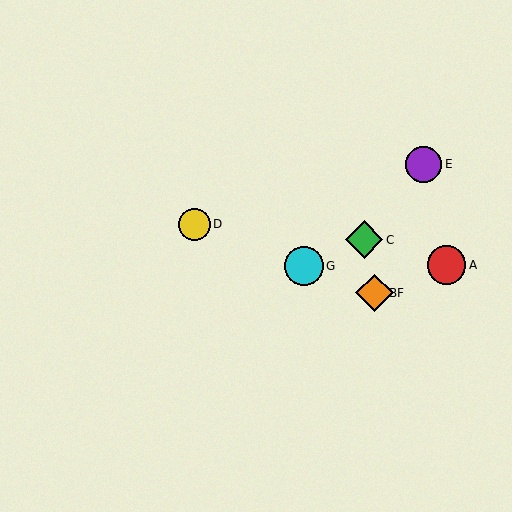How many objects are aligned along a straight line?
4 objects (B, D, F, G) are aligned along a straight line.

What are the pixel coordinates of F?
Object F is at (375, 293).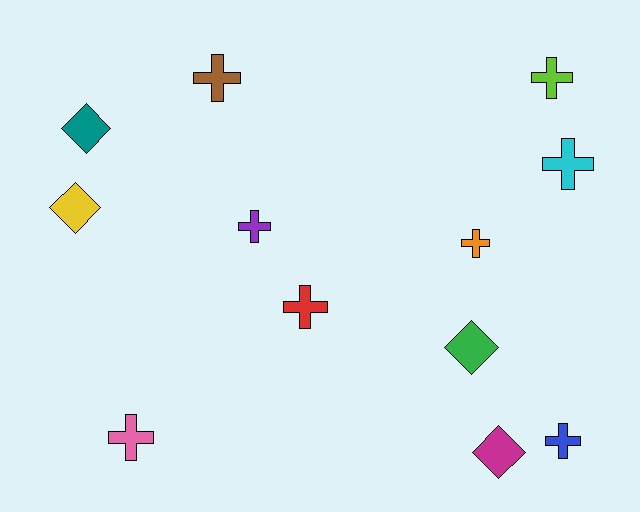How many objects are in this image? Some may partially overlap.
There are 12 objects.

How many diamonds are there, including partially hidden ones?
There are 4 diamonds.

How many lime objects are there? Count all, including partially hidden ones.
There is 1 lime object.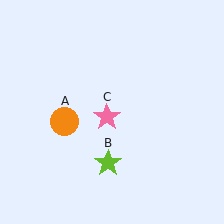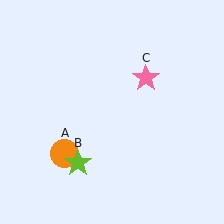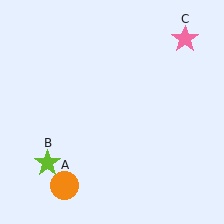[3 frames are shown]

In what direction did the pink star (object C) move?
The pink star (object C) moved up and to the right.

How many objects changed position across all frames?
3 objects changed position: orange circle (object A), lime star (object B), pink star (object C).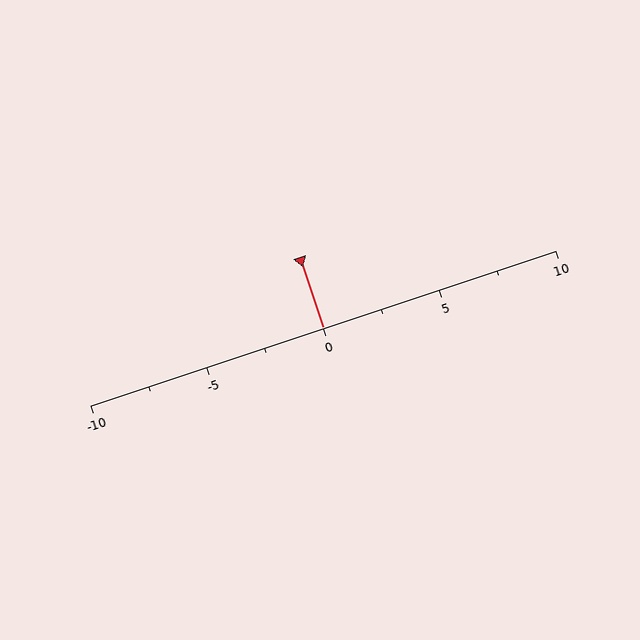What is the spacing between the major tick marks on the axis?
The major ticks are spaced 5 apart.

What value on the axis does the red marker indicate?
The marker indicates approximately 0.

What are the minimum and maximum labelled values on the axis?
The axis runs from -10 to 10.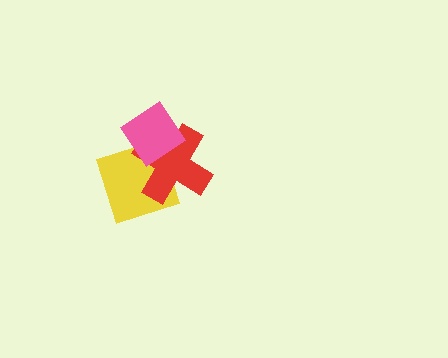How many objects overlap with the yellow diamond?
2 objects overlap with the yellow diamond.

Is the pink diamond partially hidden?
No, no other shape covers it.